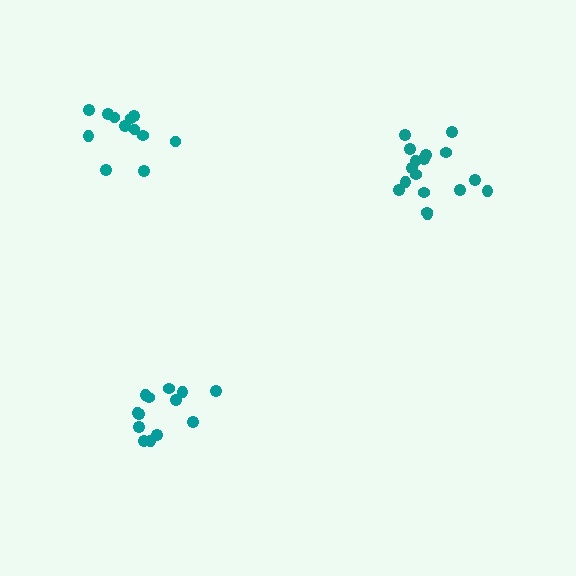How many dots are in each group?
Group 1: 12 dots, Group 2: 17 dots, Group 3: 13 dots (42 total).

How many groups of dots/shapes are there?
There are 3 groups.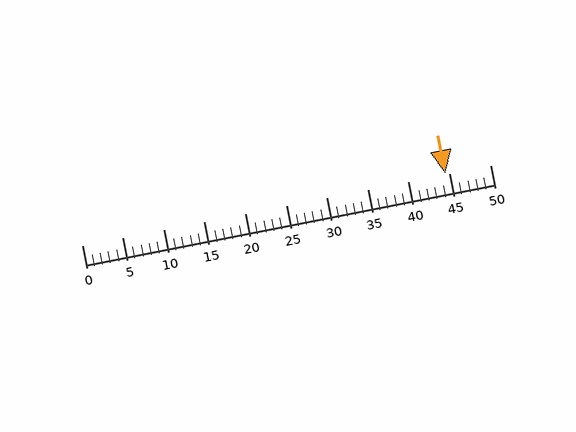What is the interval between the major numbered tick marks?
The major tick marks are spaced 5 units apart.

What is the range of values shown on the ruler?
The ruler shows values from 0 to 50.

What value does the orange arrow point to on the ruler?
The orange arrow points to approximately 44.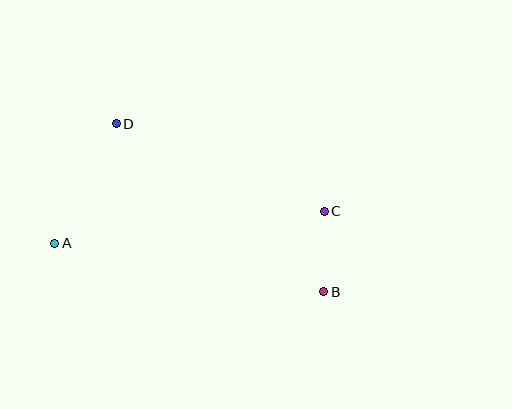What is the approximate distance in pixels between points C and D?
The distance between C and D is approximately 226 pixels.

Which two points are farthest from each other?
Points A and B are farthest from each other.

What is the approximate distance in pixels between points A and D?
The distance between A and D is approximately 135 pixels.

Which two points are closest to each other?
Points B and C are closest to each other.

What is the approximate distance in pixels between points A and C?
The distance between A and C is approximately 271 pixels.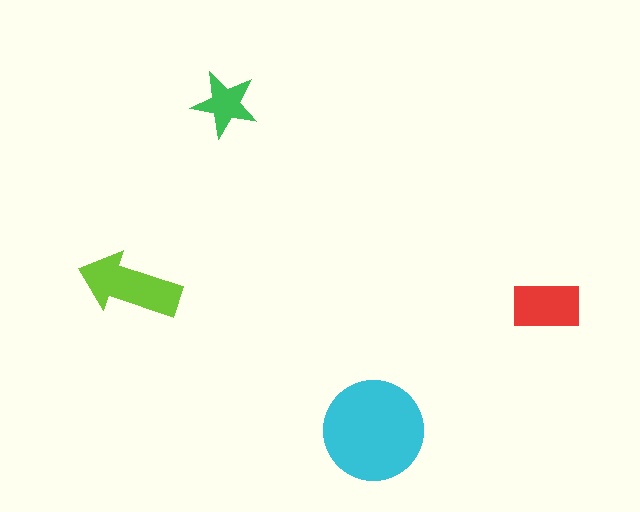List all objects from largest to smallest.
The cyan circle, the lime arrow, the red rectangle, the green star.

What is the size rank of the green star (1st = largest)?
4th.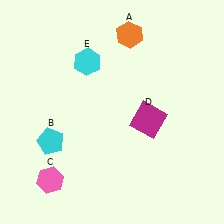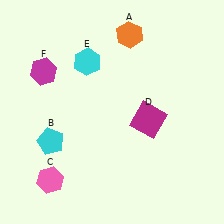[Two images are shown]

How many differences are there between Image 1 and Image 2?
There is 1 difference between the two images.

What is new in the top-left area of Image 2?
A magenta hexagon (F) was added in the top-left area of Image 2.